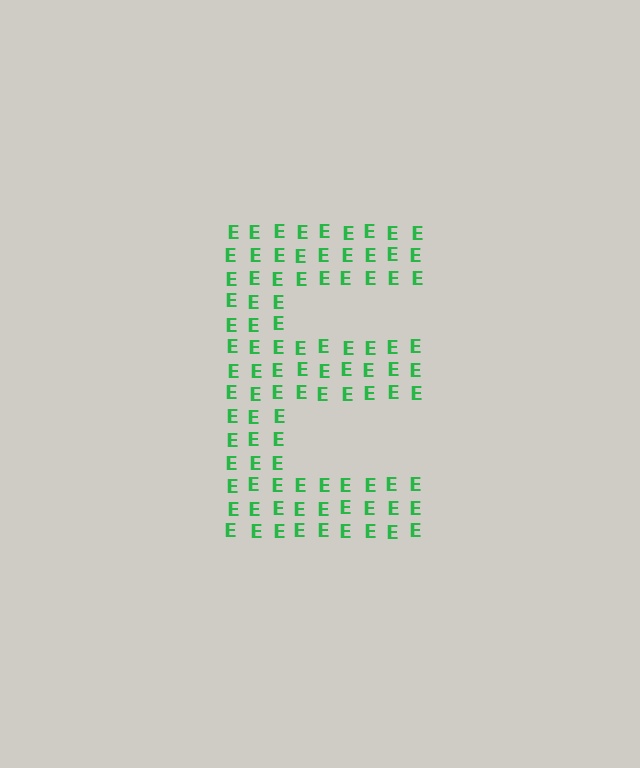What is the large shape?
The large shape is the letter E.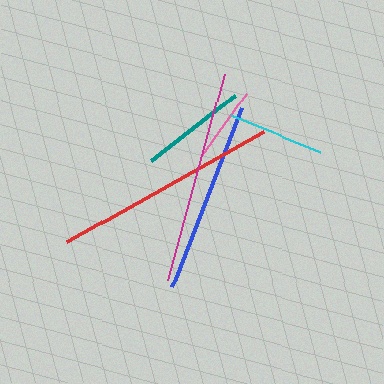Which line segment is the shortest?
The pink line is the shortest at approximately 75 pixels.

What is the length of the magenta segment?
The magenta segment is approximately 213 pixels long.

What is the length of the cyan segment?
The cyan segment is approximately 96 pixels long.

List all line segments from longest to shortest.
From longest to shortest: red, magenta, blue, teal, cyan, pink.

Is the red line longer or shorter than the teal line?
The red line is longer than the teal line.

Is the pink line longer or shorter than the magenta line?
The magenta line is longer than the pink line.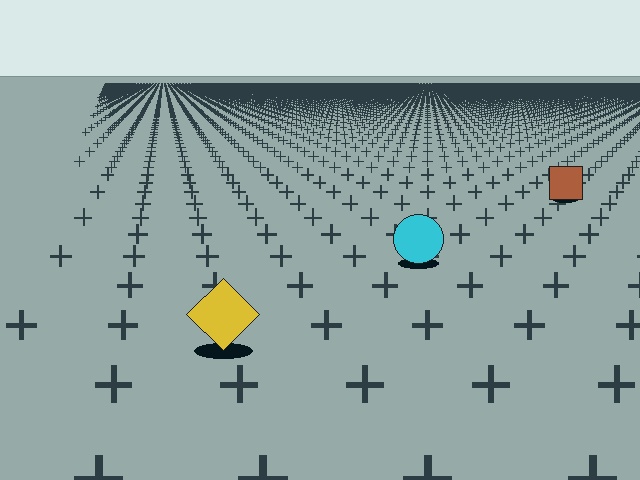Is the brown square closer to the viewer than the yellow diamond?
No. The yellow diamond is closer — you can tell from the texture gradient: the ground texture is coarser near it.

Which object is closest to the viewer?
The yellow diamond is closest. The texture marks near it are larger and more spread out.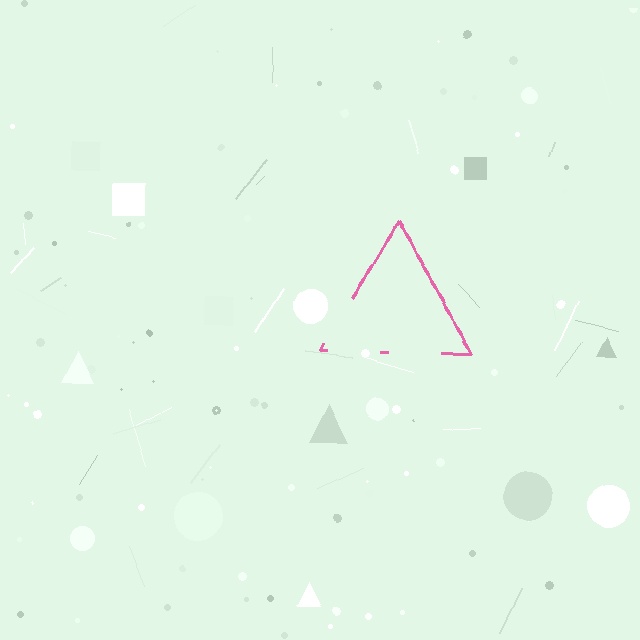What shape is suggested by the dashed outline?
The dashed outline suggests a triangle.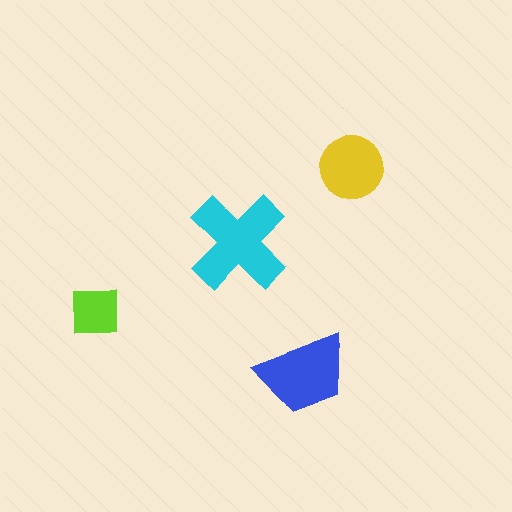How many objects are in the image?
There are 4 objects in the image.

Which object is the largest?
The cyan cross.